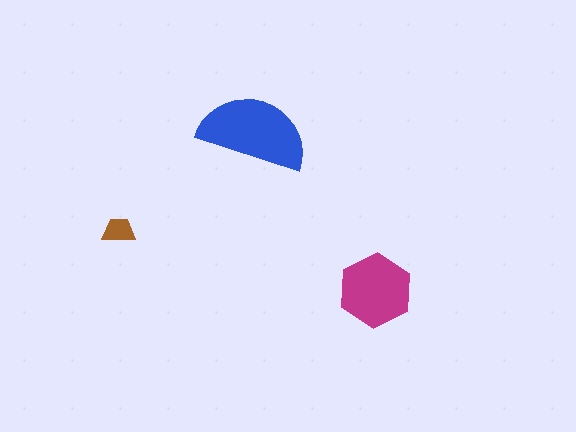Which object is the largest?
The blue semicircle.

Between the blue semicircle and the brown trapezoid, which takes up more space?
The blue semicircle.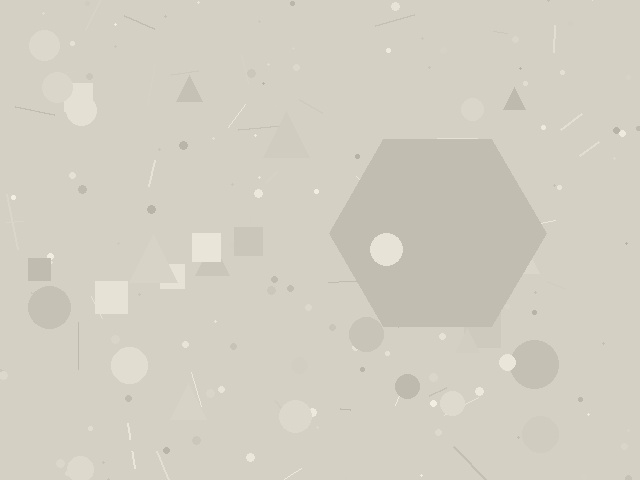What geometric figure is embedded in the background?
A hexagon is embedded in the background.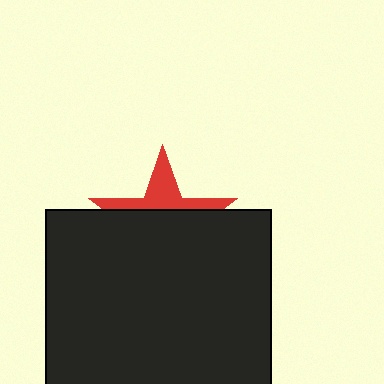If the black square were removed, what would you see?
You would see the complete red star.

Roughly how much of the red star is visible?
A small part of it is visible (roughly 36%).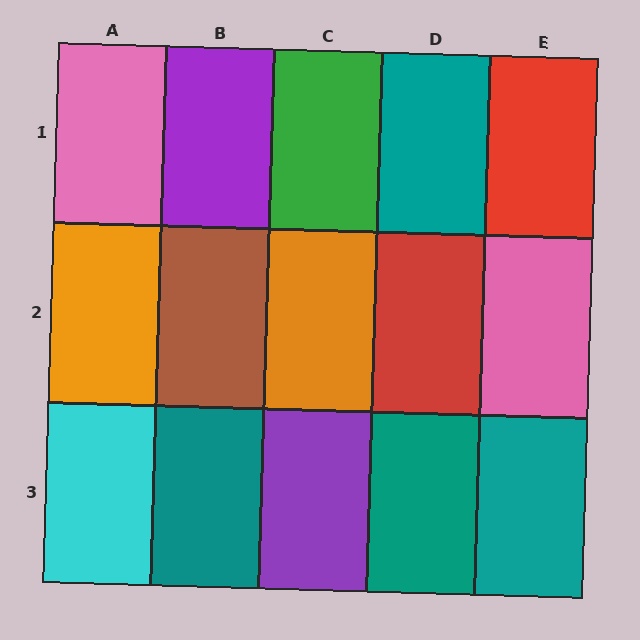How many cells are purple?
2 cells are purple.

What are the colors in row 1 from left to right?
Pink, purple, green, teal, red.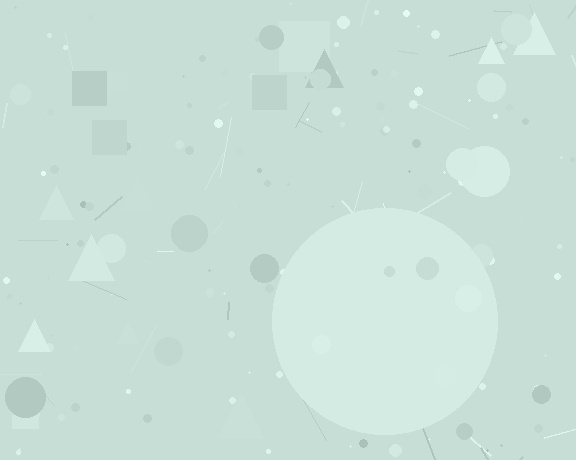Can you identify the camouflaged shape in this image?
The camouflaged shape is a circle.